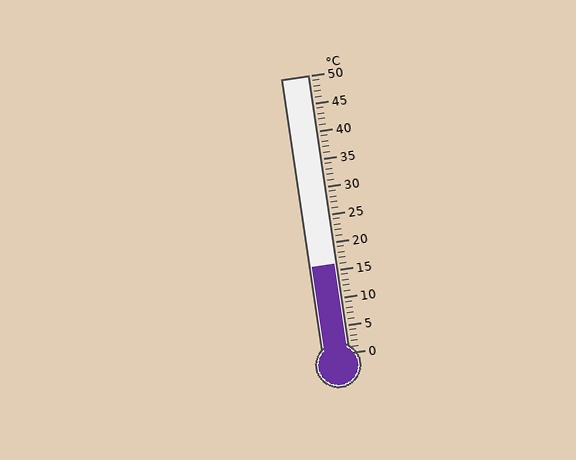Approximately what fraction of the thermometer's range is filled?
The thermometer is filled to approximately 30% of its range.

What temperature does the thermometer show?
The thermometer shows approximately 16°C.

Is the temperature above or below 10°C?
The temperature is above 10°C.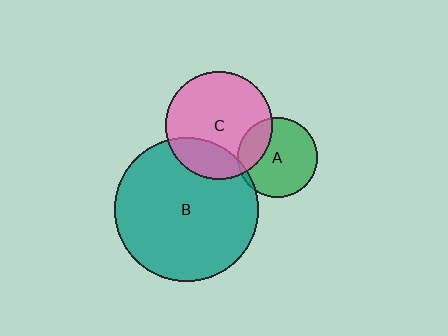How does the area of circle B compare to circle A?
Approximately 3.2 times.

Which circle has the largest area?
Circle B (teal).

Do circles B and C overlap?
Yes.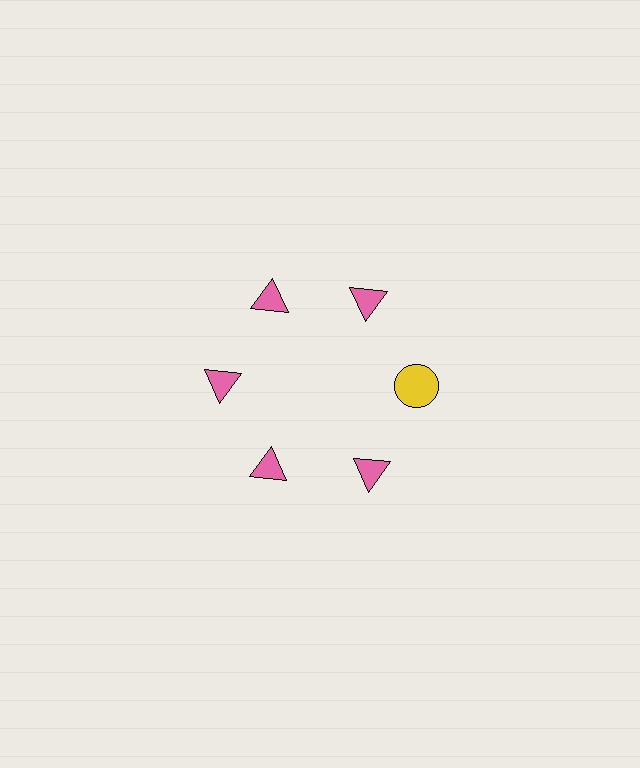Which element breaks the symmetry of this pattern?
The yellow circle at roughly the 3 o'clock position breaks the symmetry. All other shapes are pink triangles.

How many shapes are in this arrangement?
There are 6 shapes arranged in a ring pattern.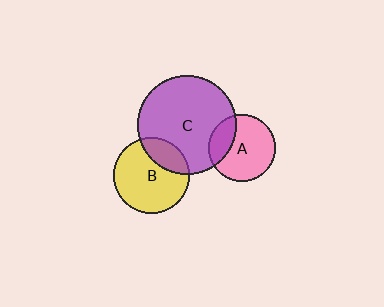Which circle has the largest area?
Circle C (purple).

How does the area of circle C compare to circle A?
Approximately 2.2 times.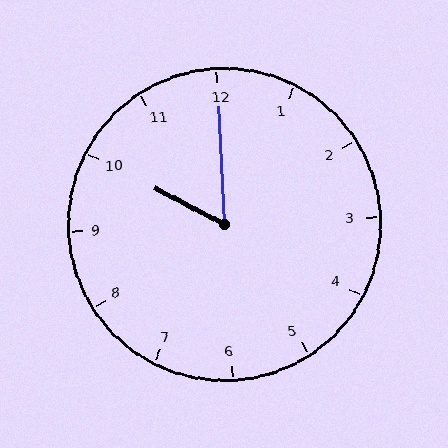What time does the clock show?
10:00.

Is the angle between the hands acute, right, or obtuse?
It is acute.